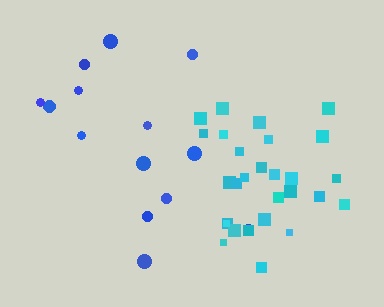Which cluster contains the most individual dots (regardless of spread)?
Cyan (28).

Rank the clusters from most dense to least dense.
cyan, blue.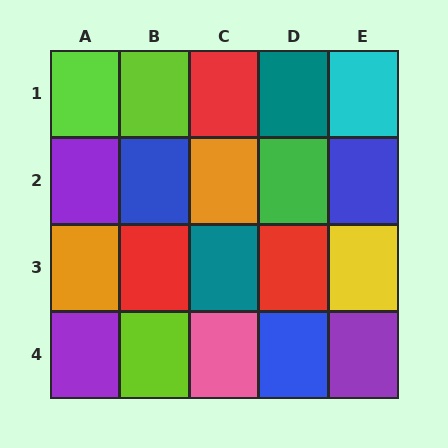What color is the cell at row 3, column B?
Red.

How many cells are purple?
3 cells are purple.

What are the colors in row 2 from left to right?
Purple, blue, orange, green, blue.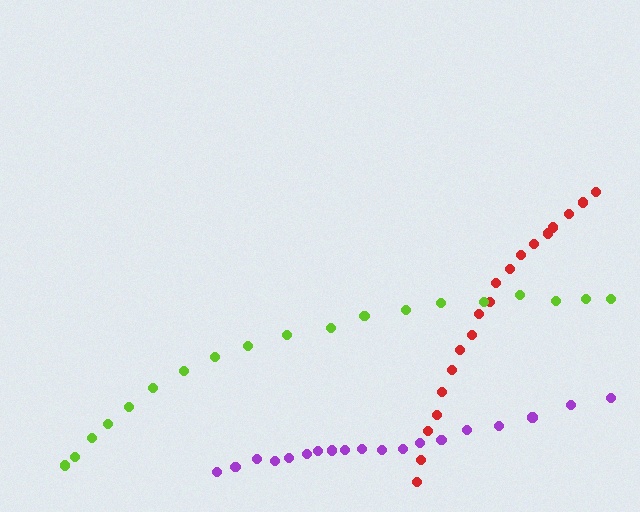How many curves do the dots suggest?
There are 3 distinct paths.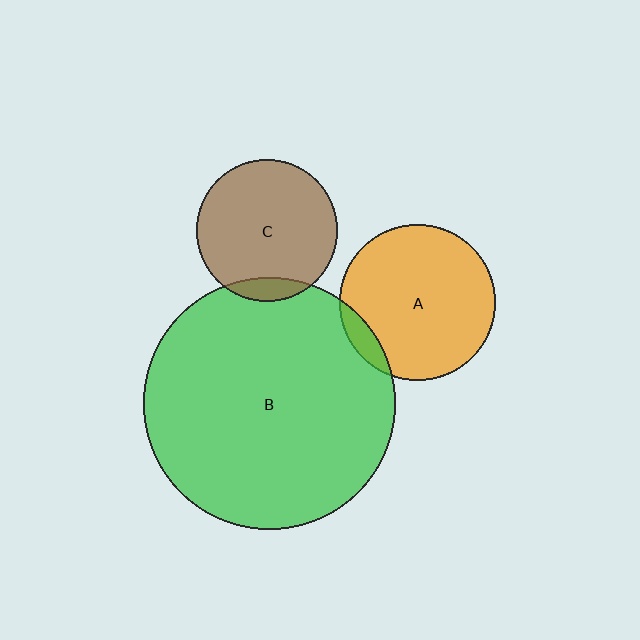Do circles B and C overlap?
Yes.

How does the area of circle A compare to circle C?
Approximately 1.2 times.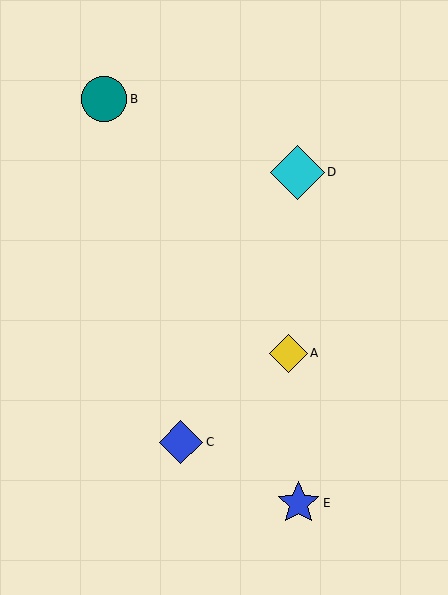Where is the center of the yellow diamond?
The center of the yellow diamond is at (289, 353).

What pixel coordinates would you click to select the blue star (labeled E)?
Click at (298, 503) to select the blue star E.